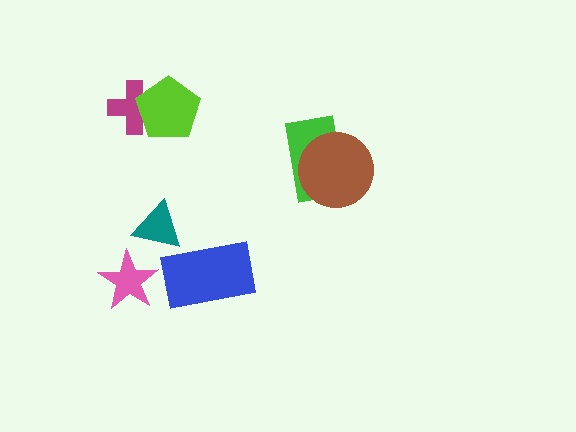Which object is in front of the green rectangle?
The brown circle is in front of the green rectangle.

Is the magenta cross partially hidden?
Yes, it is partially covered by another shape.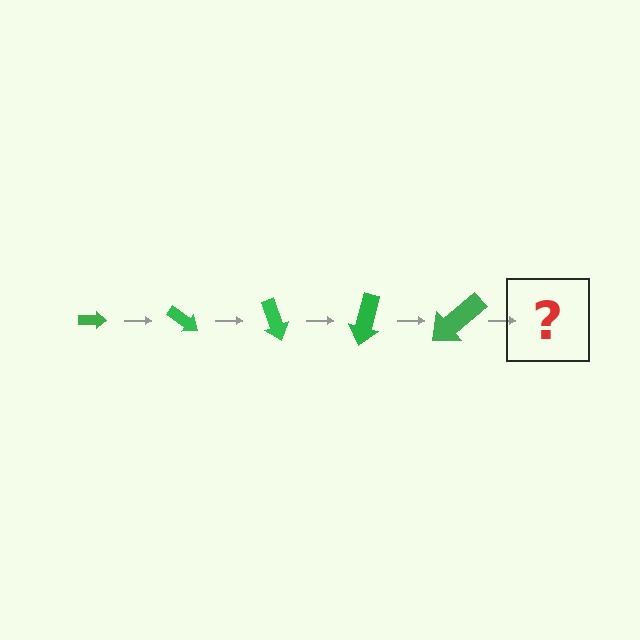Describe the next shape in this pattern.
It should be an arrow, larger than the previous one and rotated 175 degrees from the start.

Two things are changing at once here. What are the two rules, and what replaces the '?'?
The two rules are that the arrow grows larger each step and it rotates 35 degrees each step. The '?' should be an arrow, larger than the previous one and rotated 175 degrees from the start.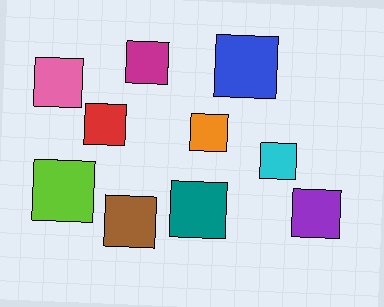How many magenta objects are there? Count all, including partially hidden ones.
There is 1 magenta object.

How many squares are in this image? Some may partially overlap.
There are 10 squares.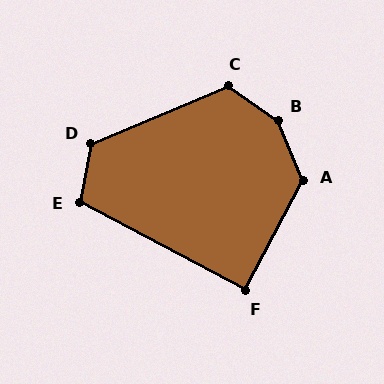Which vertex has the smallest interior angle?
F, at approximately 90 degrees.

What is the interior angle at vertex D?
Approximately 123 degrees (obtuse).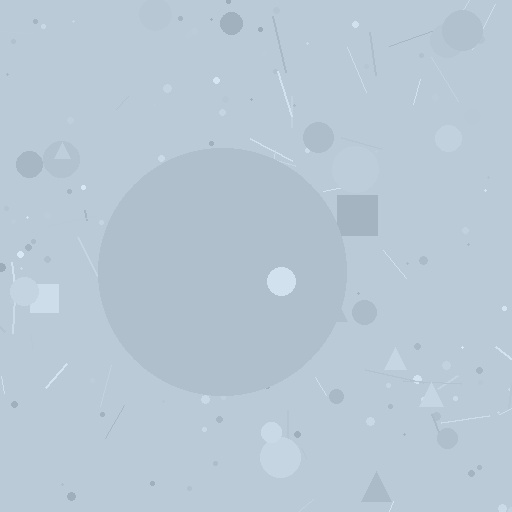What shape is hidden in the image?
A circle is hidden in the image.